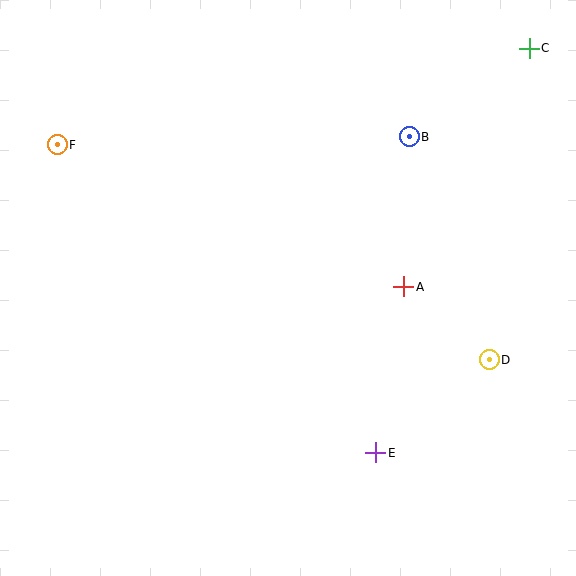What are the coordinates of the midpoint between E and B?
The midpoint between E and B is at (392, 295).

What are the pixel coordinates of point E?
Point E is at (376, 453).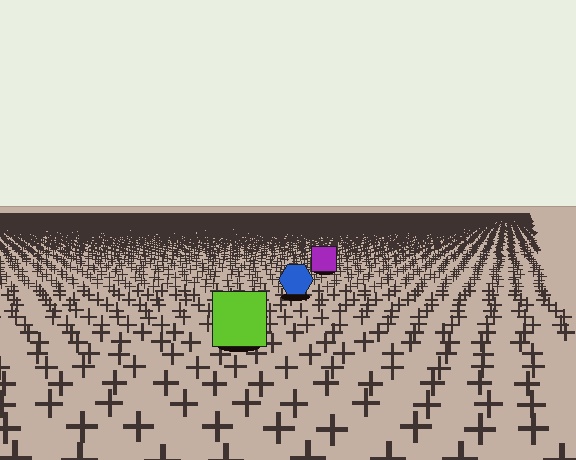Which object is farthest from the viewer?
The purple square is farthest from the viewer. It appears smaller and the ground texture around it is denser.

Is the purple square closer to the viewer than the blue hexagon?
No. The blue hexagon is closer — you can tell from the texture gradient: the ground texture is coarser near it.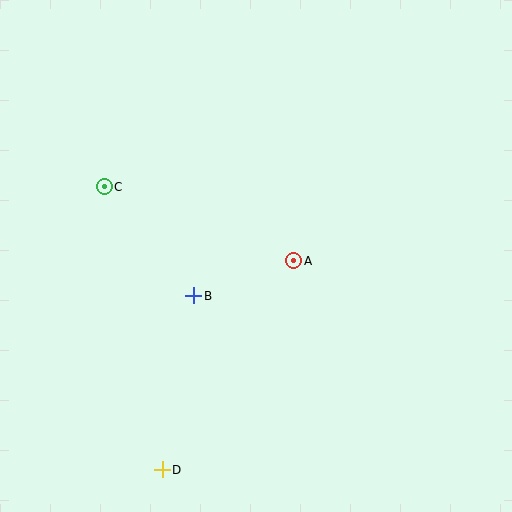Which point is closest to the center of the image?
Point A at (294, 261) is closest to the center.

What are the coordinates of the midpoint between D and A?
The midpoint between D and A is at (228, 365).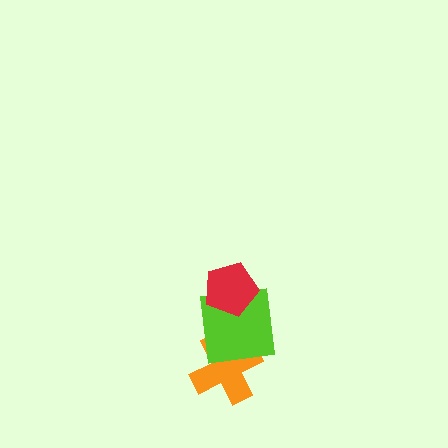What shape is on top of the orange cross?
The lime square is on top of the orange cross.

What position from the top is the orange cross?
The orange cross is 3rd from the top.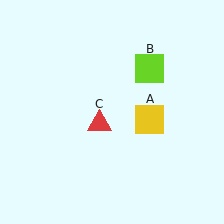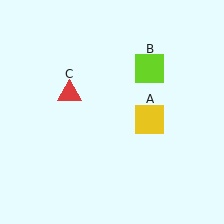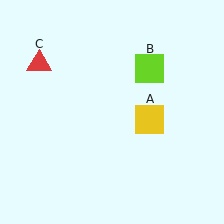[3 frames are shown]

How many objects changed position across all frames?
1 object changed position: red triangle (object C).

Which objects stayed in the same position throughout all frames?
Yellow square (object A) and lime square (object B) remained stationary.